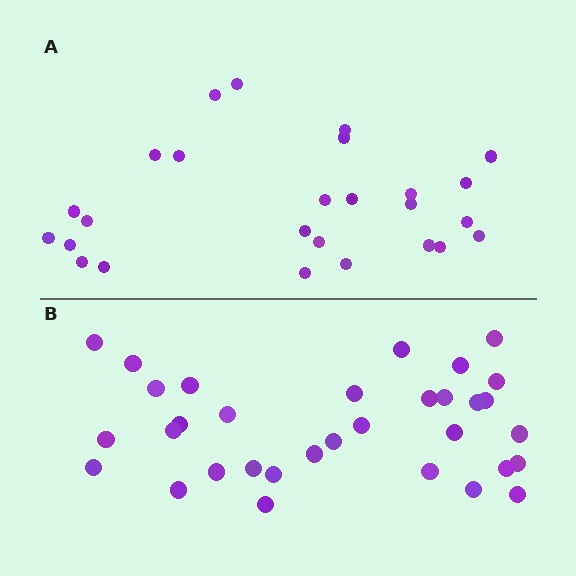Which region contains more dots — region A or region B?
Region B (the bottom region) has more dots.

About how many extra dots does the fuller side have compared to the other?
Region B has roughly 8 or so more dots than region A.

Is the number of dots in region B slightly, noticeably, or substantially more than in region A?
Region B has noticeably more, but not dramatically so. The ratio is roughly 1.3 to 1.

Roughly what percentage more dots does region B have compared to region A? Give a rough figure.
About 25% more.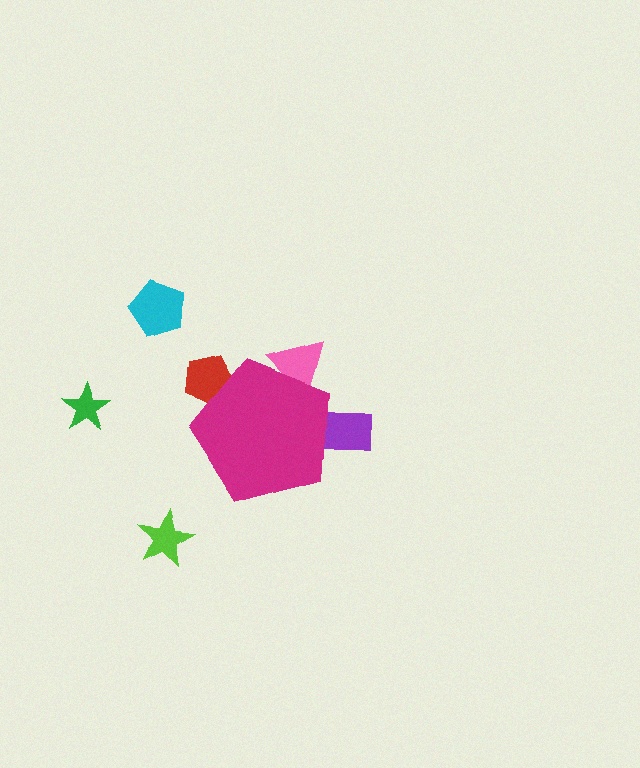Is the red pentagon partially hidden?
Yes, the red pentagon is partially hidden behind the magenta pentagon.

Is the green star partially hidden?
No, the green star is fully visible.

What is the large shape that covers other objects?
A magenta pentagon.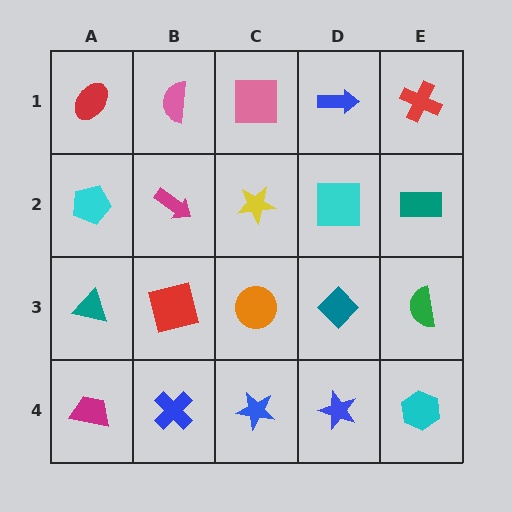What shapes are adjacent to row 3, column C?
A yellow star (row 2, column C), a blue star (row 4, column C), a red square (row 3, column B), a teal diamond (row 3, column D).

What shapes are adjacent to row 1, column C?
A yellow star (row 2, column C), a pink semicircle (row 1, column B), a blue arrow (row 1, column D).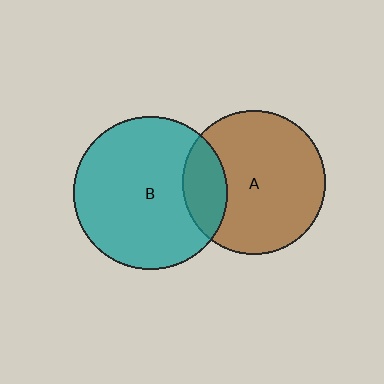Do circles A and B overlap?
Yes.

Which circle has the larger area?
Circle B (teal).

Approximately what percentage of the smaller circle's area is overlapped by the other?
Approximately 20%.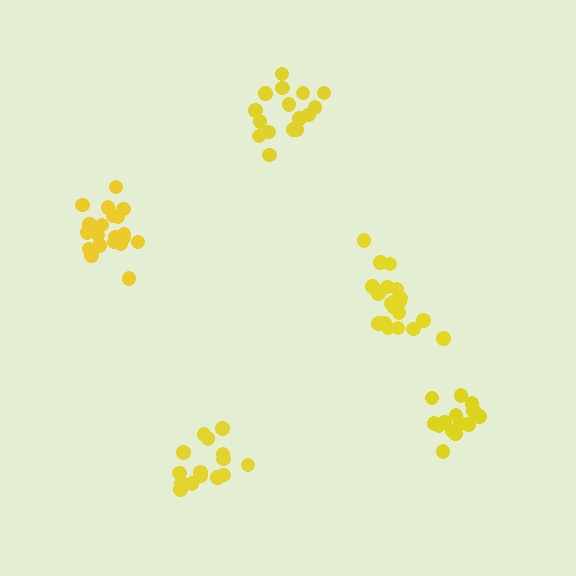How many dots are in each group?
Group 1: 14 dots, Group 2: 20 dots, Group 3: 16 dots, Group 4: 15 dots, Group 5: 20 dots (85 total).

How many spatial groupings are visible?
There are 5 spatial groupings.